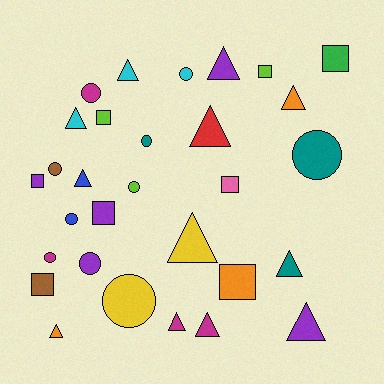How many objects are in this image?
There are 30 objects.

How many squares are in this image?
There are 8 squares.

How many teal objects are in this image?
There are 3 teal objects.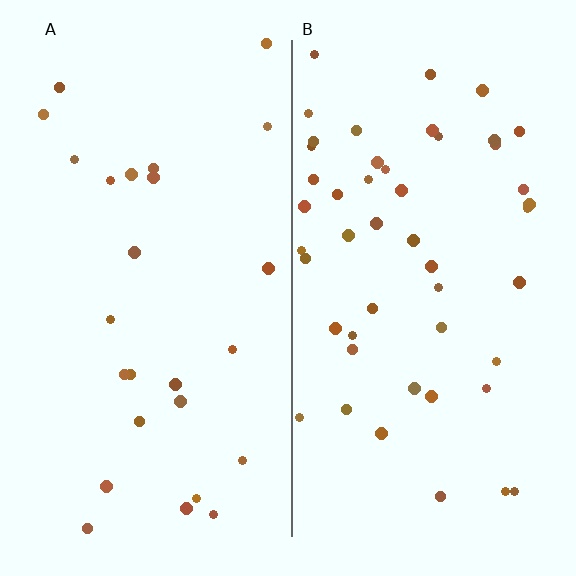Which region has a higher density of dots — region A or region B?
B (the right).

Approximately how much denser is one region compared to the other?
Approximately 1.9× — region B over region A.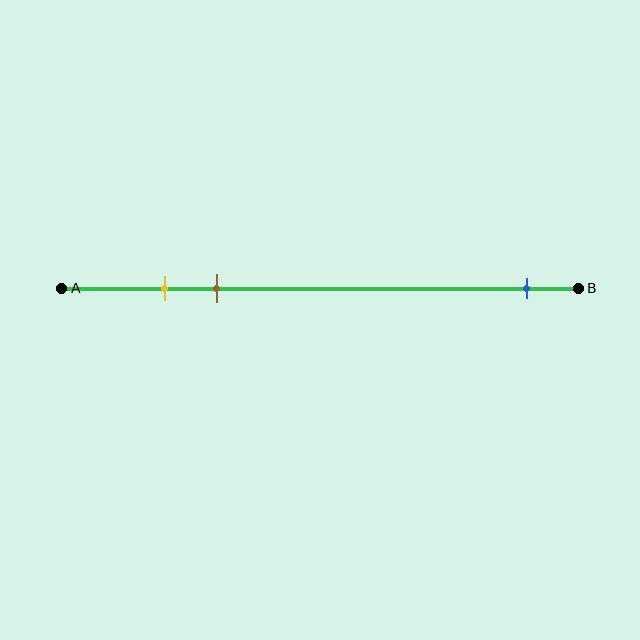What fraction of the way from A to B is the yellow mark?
The yellow mark is approximately 20% (0.2) of the way from A to B.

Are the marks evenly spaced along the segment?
No, the marks are not evenly spaced.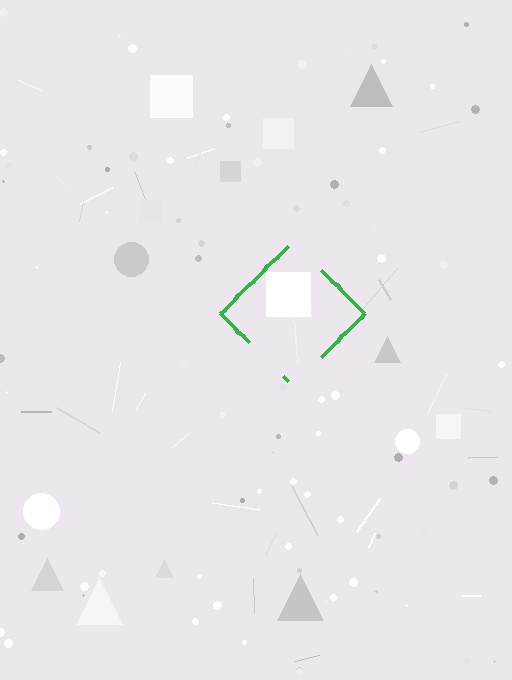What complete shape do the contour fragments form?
The contour fragments form a diamond.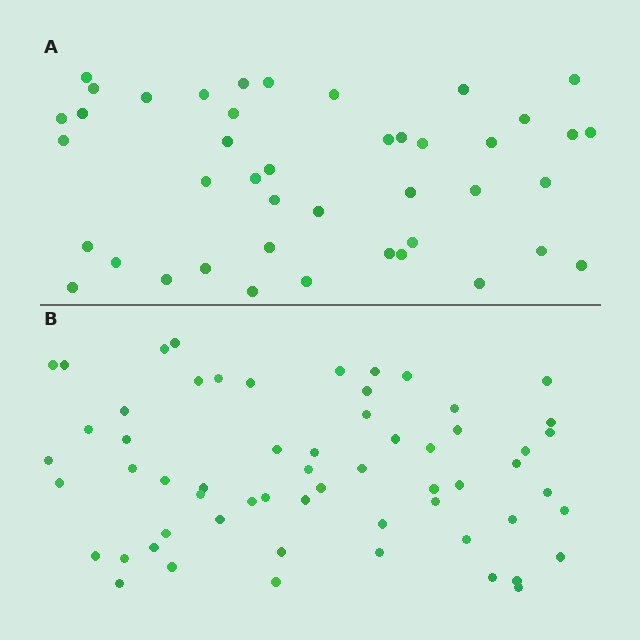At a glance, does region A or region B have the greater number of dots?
Region B (the bottom region) has more dots.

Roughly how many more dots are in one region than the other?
Region B has approximately 15 more dots than region A.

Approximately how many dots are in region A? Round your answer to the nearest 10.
About 40 dots. (The exact count is 43, which rounds to 40.)